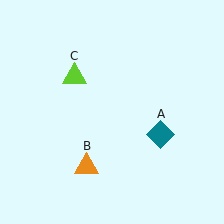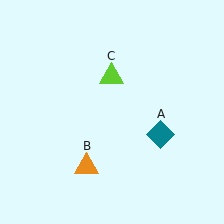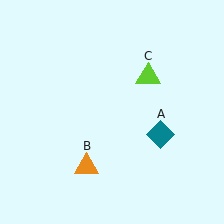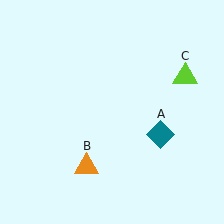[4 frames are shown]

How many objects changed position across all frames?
1 object changed position: lime triangle (object C).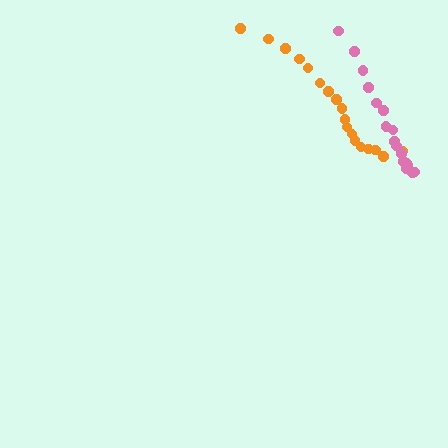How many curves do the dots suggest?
There are 2 distinct paths.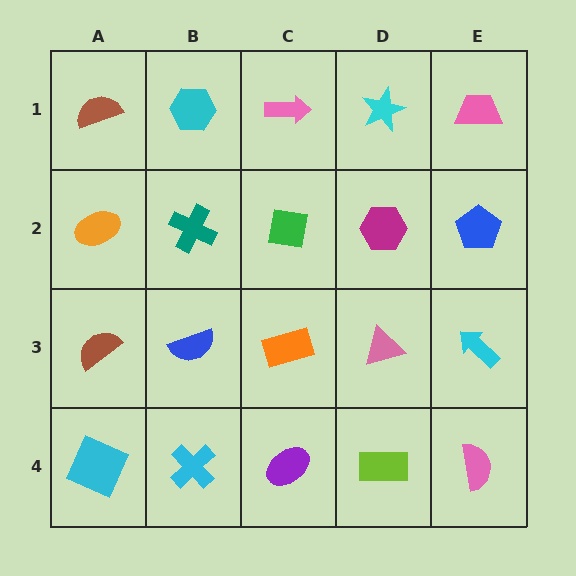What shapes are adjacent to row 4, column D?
A pink triangle (row 3, column D), a purple ellipse (row 4, column C), a pink semicircle (row 4, column E).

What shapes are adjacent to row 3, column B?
A teal cross (row 2, column B), a cyan cross (row 4, column B), a brown semicircle (row 3, column A), an orange rectangle (row 3, column C).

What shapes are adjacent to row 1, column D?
A magenta hexagon (row 2, column D), a pink arrow (row 1, column C), a pink trapezoid (row 1, column E).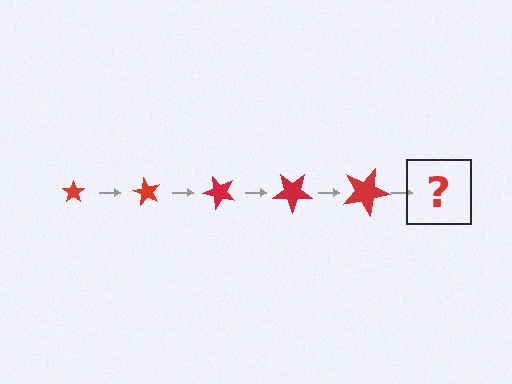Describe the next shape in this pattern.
It should be a star, larger than the previous one and rotated 300 degrees from the start.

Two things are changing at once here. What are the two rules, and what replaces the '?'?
The two rules are that the star grows larger each step and it rotates 60 degrees each step. The '?' should be a star, larger than the previous one and rotated 300 degrees from the start.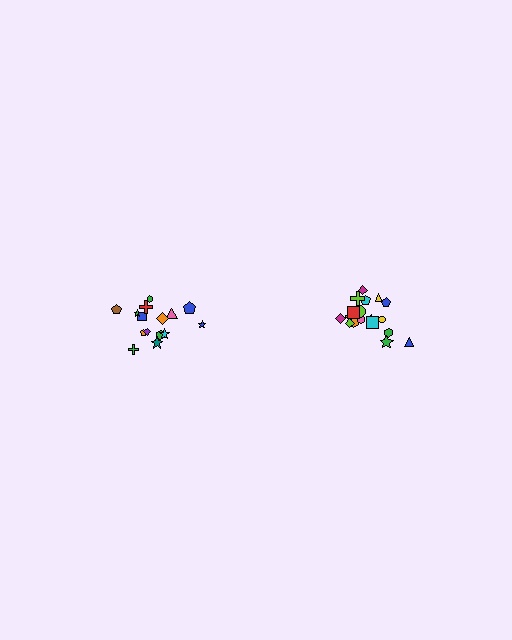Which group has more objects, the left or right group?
The right group.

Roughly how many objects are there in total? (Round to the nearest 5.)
Roughly 35 objects in total.